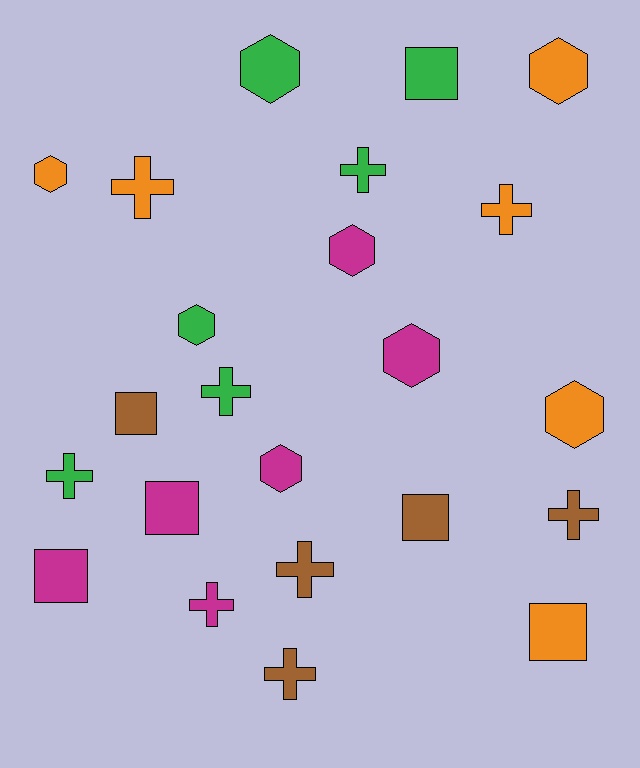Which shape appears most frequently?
Cross, with 9 objects.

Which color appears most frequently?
Magenta, with 6 objects.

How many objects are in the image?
There are 23 objects.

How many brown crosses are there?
There are 3 brown crosses.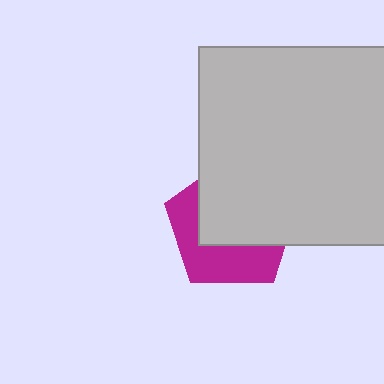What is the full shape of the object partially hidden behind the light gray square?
The partially hidden object is a magenta pentagon.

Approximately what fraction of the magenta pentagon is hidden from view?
Roughly 57% of the magenta pentagon is hidden behind the light gray square.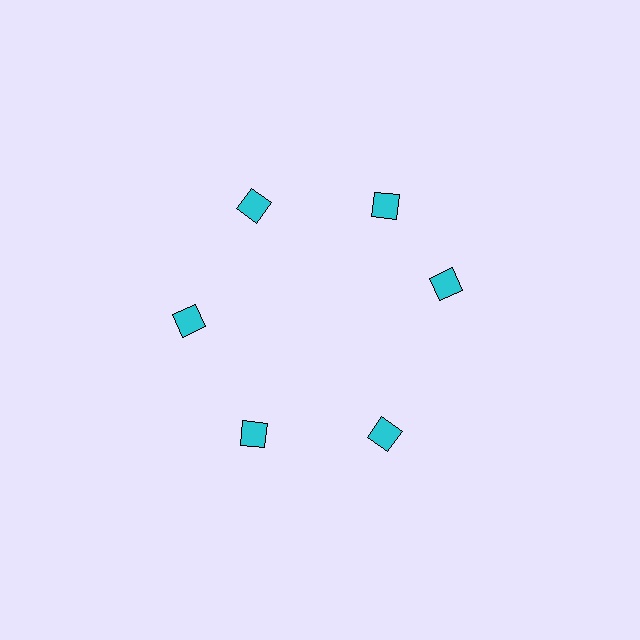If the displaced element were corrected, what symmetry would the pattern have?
It would have 6-fold rotational symmetry — the pattern would map onto itself every 60 degrees.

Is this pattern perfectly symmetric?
No. The 6 cyan squares are arranged in a ring, but one element near the 3 o'clock position is rotated out of alignment along the ring, breaking the 6-fold rotational symmetry.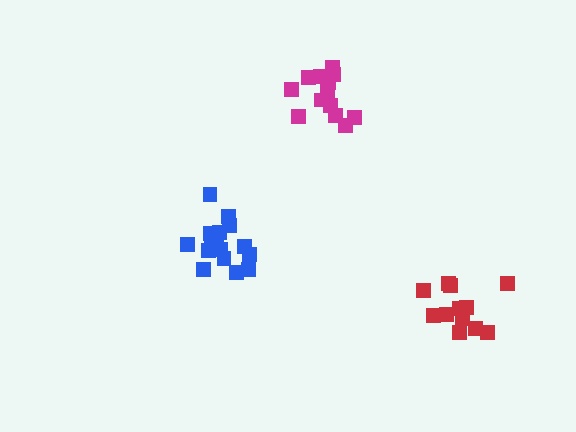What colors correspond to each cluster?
The clusters are colored: blue, red, magenta.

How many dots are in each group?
Group 1: 16 dots, Group 2: 12 dots, Group 3: 13 dots (41 total).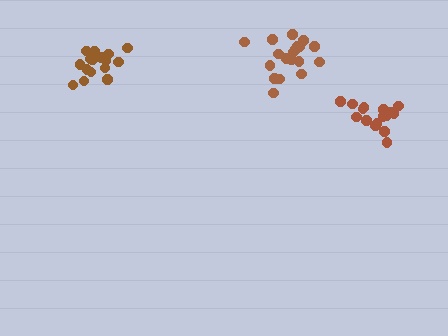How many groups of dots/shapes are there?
There are 3 groups.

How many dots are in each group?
Group 1: 16 dots, Group 2: 16 dots, Group 3: 19 dots (51 total).